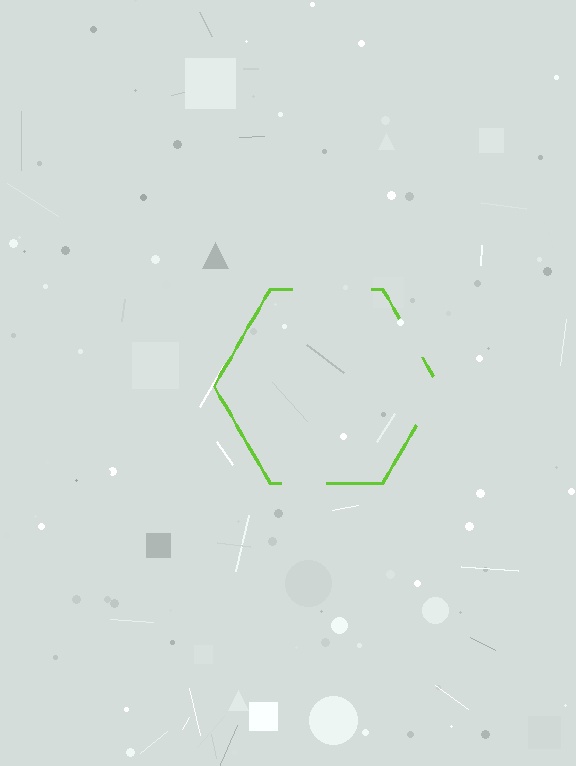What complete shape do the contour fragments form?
The contour fragments form a hexagon.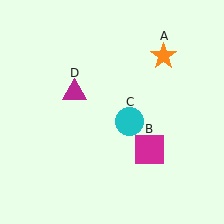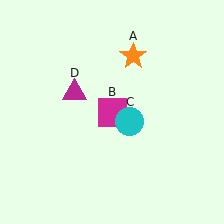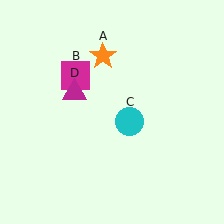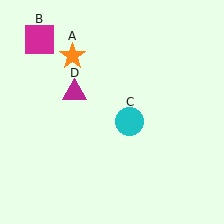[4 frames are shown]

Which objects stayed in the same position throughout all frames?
Cyan circle (object C) and magenta triangle (object D) remained stationary.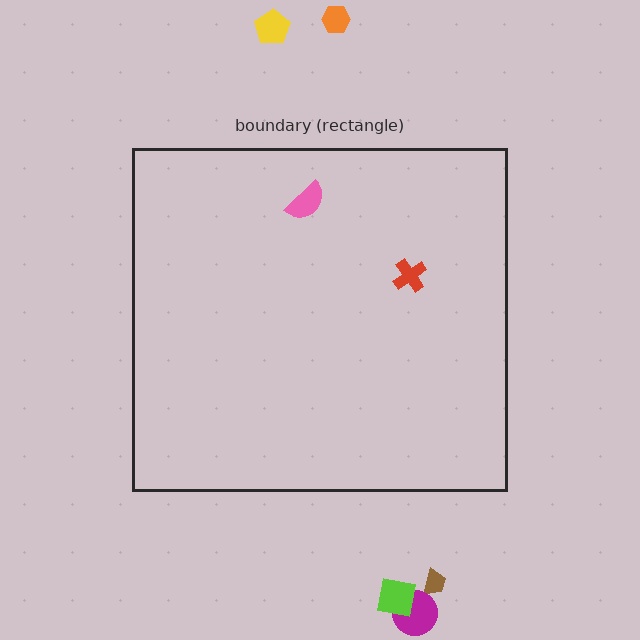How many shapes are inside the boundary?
2 inside, 5 outside.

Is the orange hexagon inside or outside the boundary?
Outside.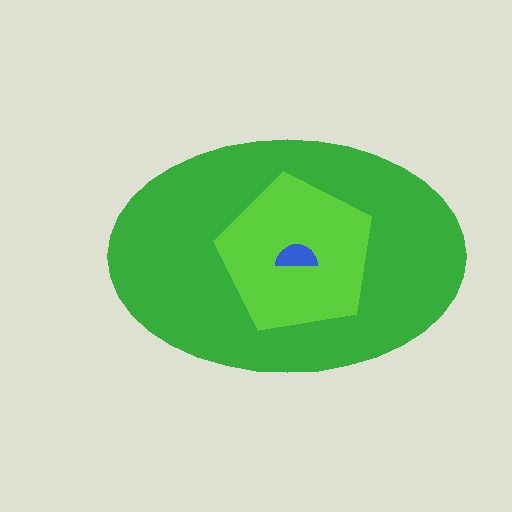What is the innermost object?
The blue semicircle.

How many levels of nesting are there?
3.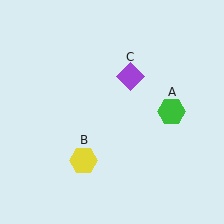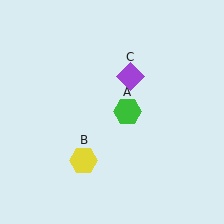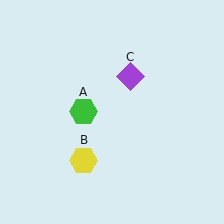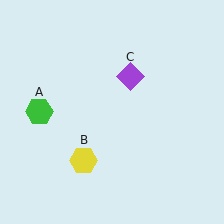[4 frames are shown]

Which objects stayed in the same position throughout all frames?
Yellow hexagon (object B) and purple diamond (object C) remained stationary.